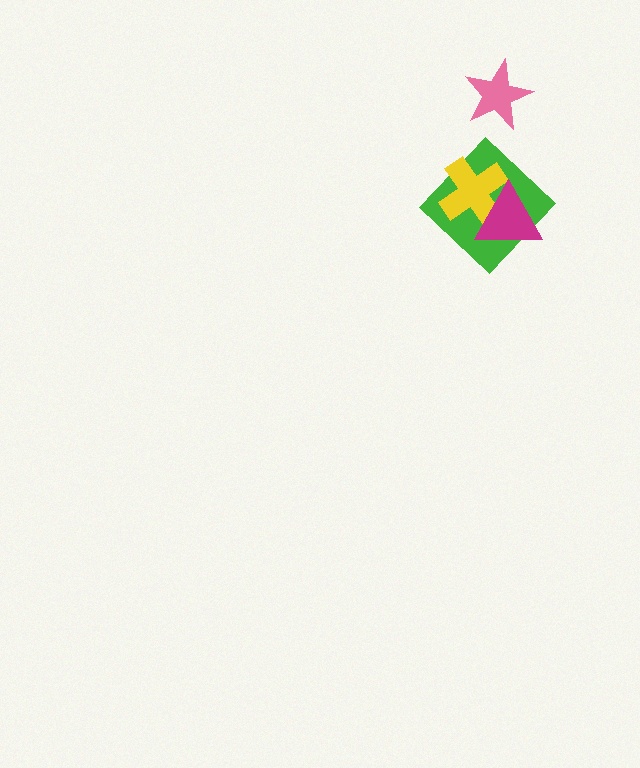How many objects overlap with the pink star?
0 objects overlap with the pink star.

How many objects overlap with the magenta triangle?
2 objects overlap with the magenta triangle.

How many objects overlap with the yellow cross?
2 objects overlap with the yellow cross.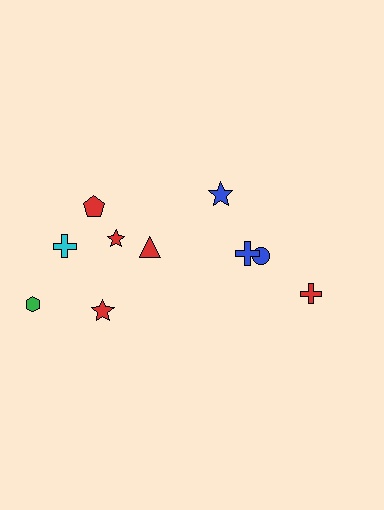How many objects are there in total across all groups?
There are 10 objects.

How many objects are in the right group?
There are 4 objects.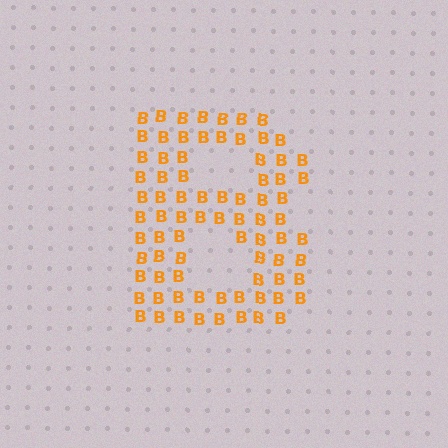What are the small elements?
The small elements are letter B's.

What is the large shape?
The large shape is the letter B.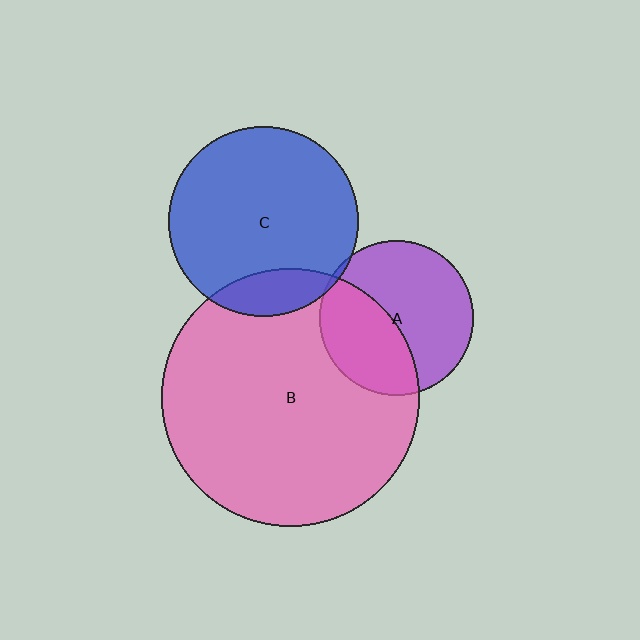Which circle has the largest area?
Circle B (pink).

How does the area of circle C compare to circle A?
Approximately 1.5 times.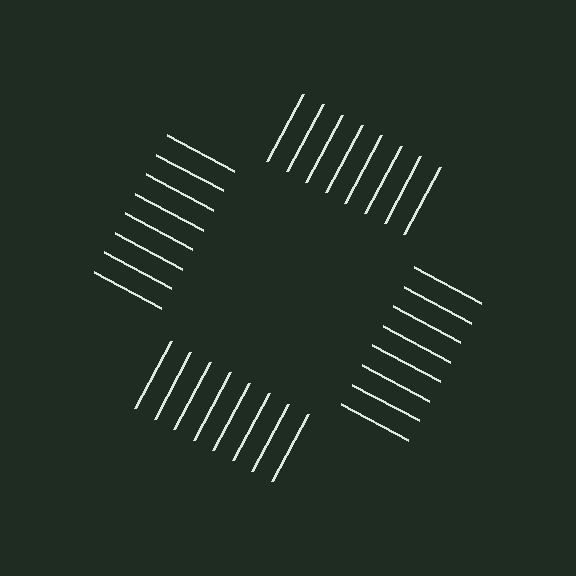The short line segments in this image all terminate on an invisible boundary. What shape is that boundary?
An illusory square — the line segments terminate on its edges but no continuous stroke is drawn.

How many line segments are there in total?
32 — 8 along each of the 4 edges.